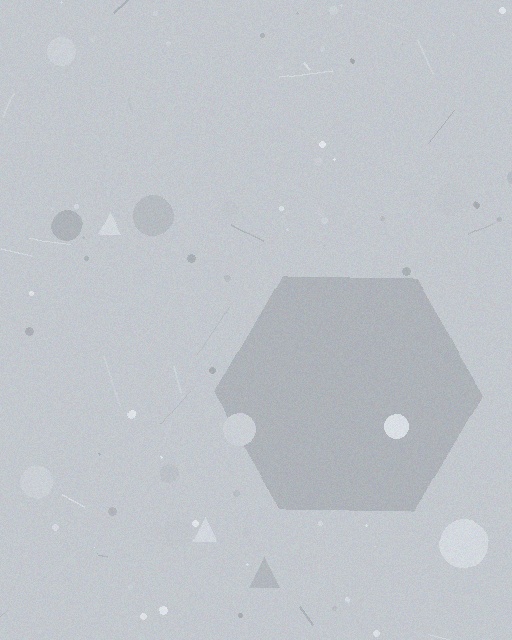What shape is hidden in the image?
A hexagon is hidden in the image.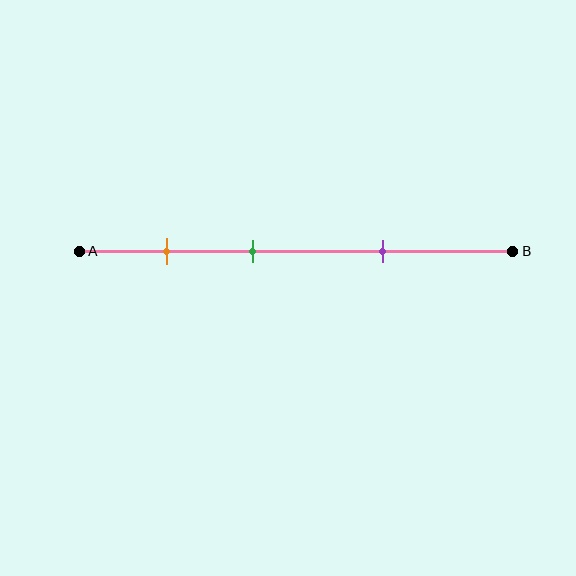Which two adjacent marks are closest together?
The orange and green marks are the closest adjacent pair.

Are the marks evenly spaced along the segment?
Yes, the marks are approximately evenly spaced.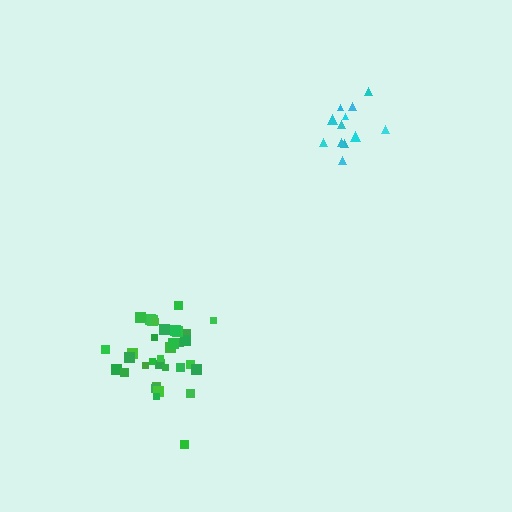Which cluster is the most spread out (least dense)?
Cyan.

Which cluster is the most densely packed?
Green.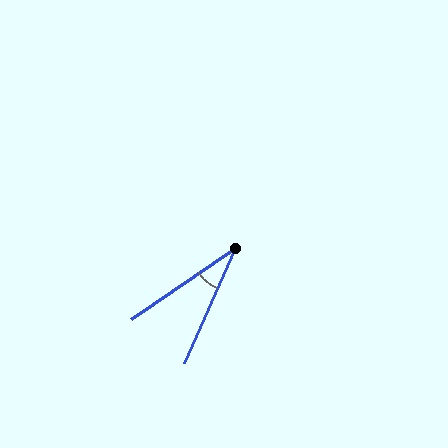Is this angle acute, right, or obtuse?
It is acute.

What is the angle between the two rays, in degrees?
Approximately 32 degrees.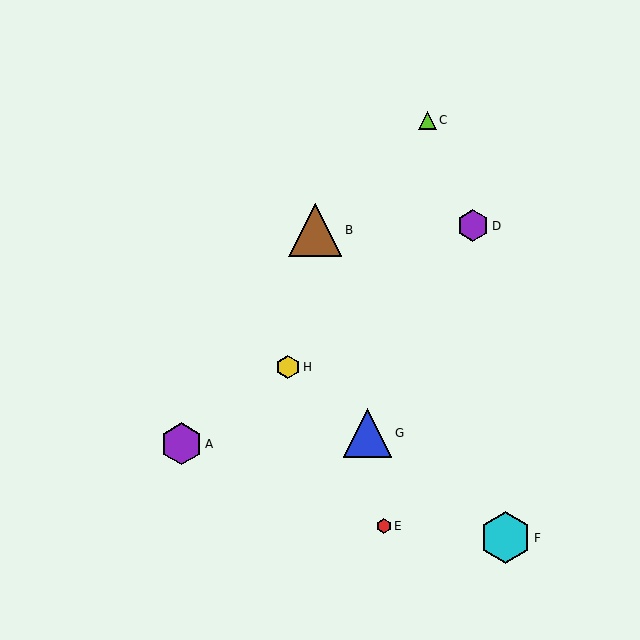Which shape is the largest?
The brown triangle (labeled B) is the largest.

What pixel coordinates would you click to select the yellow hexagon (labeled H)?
Click at (288, 367) to select the yellow hexagon H.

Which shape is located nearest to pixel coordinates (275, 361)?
The yellow hexagon (labeled H) at (288, 367) is nearest to that location.